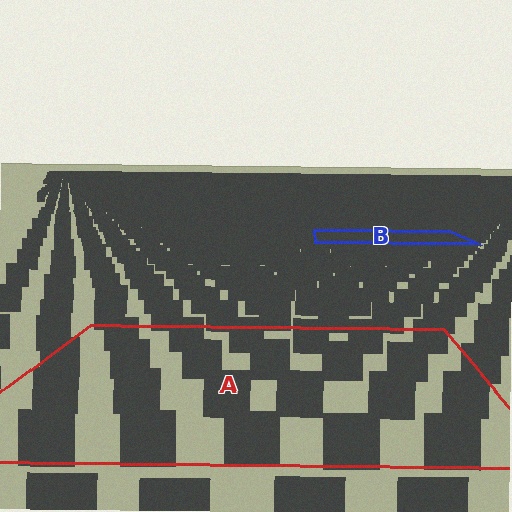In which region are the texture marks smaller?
The texture marks are smaller in region B, because it is farther away.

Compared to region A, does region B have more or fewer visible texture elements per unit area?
Region B has more texture elements per unit area — they are packed more densely because it is farther away.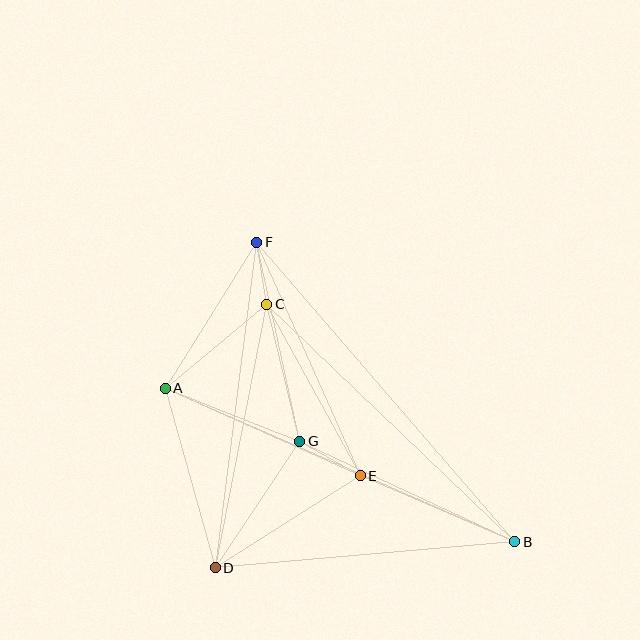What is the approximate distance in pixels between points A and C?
The distance between A and C is approximately 132 pixels.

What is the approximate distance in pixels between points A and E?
The distance between A and E is approximately 214 pixels.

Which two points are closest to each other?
Points C and F are closest to each other.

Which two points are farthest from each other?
Points B and F are farthest from each other.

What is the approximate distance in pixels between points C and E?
The distance between C and E is approximately 195 pixels.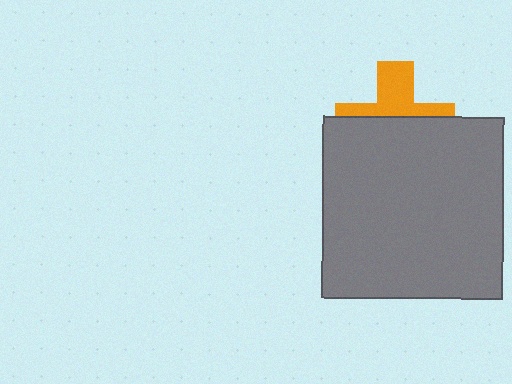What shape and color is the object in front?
The object in front is a gray square.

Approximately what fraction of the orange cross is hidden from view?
Roughly 58% of the orange cross is hidden behind the gray square.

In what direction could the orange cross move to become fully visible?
The orange cross could move up. That would shift it out from behind the gray square entirely.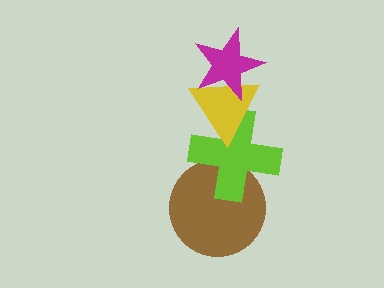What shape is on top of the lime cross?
The yellow triangle is on top of the lime cross.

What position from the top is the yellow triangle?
The yellow triangle is 2nd from the top.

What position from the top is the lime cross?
The lime cross is 3rd from the top.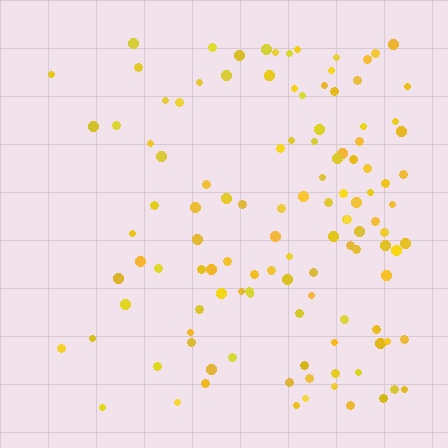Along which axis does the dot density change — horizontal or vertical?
Horizontal.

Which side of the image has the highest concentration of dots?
The right.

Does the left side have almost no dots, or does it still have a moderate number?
Still a moderate number, just noticeably fewer than the right.